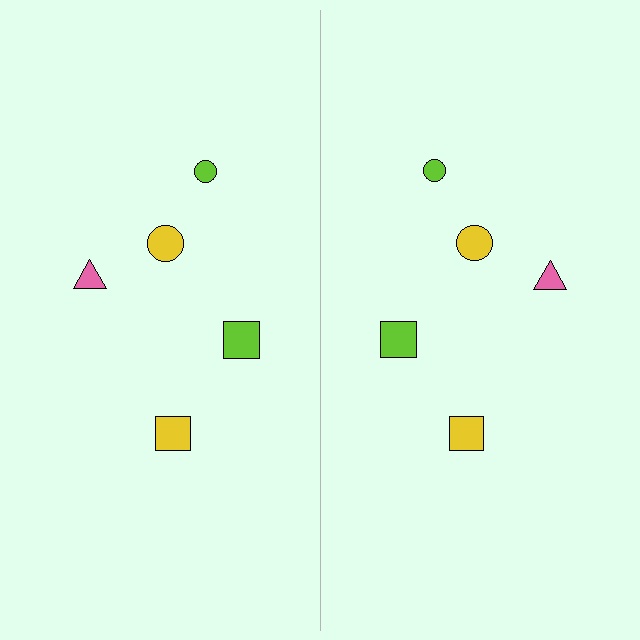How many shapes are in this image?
There are 10 shapes in this image.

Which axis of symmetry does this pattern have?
The pattern has a vertical axis of symmetry running through the center of the image.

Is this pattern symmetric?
Yes, this pattern has bilateral (reflection) symmetry.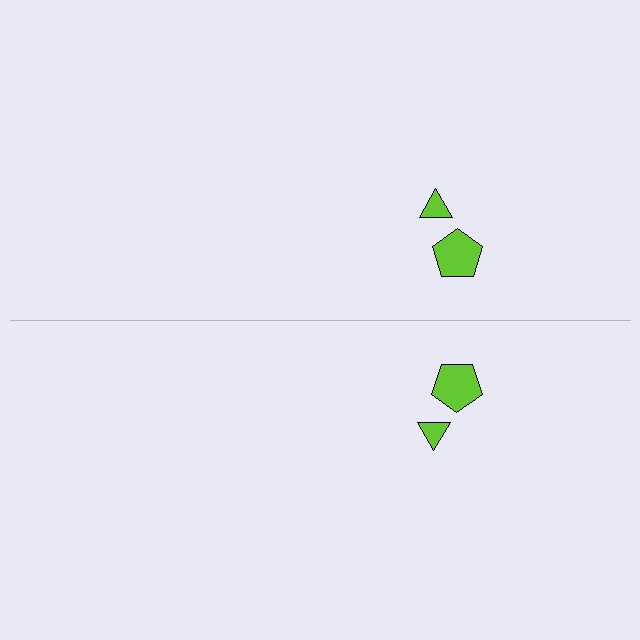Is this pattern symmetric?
Yes, this pattern has bilateral (reflection) symmetry.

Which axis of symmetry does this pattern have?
The pattern has a horizontal axis of symmetry running through the center of the image.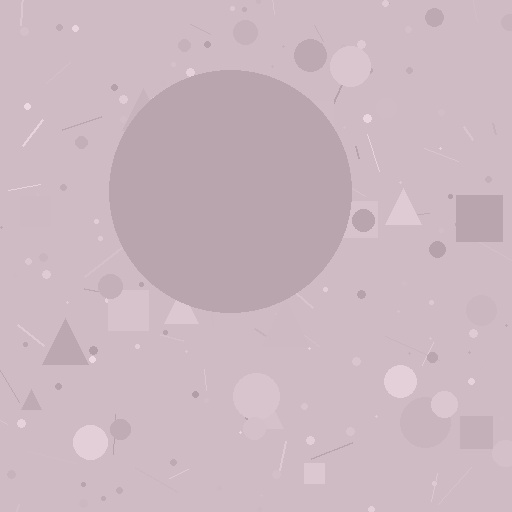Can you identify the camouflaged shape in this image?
The camouflaged shape is a circle.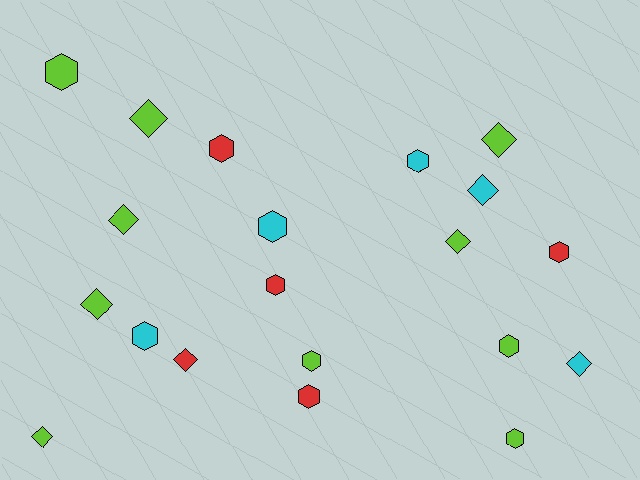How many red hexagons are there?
There are 4 red hexagons.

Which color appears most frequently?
Lime, with 10 objects.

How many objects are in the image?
There are 20 objects.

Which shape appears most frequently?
Hexagon, with 11 objects.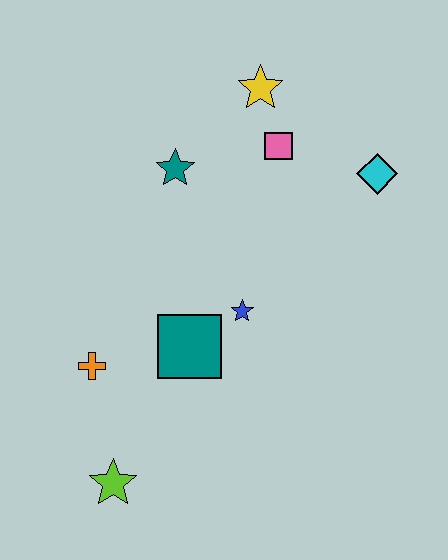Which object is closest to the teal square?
The blue star is closest to the teal square.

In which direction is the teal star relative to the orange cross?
The teal star is above the orange cross.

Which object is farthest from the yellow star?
The lime star is farthest from the yellow star.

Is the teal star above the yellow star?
No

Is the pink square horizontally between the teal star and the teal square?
No